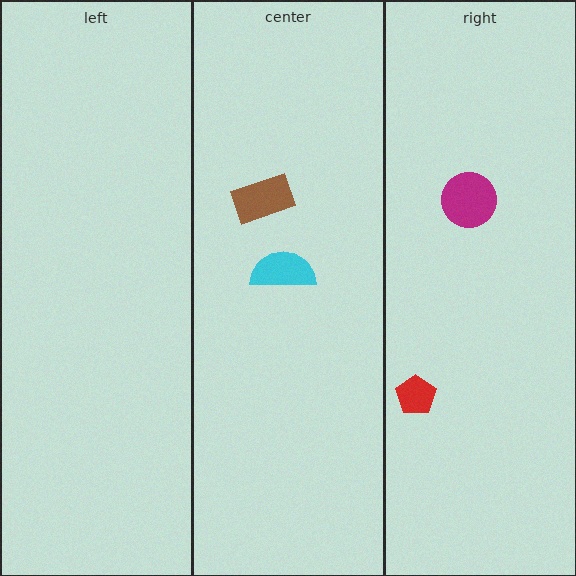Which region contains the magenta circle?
The right region.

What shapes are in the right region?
The magenta circle, the red pentagon.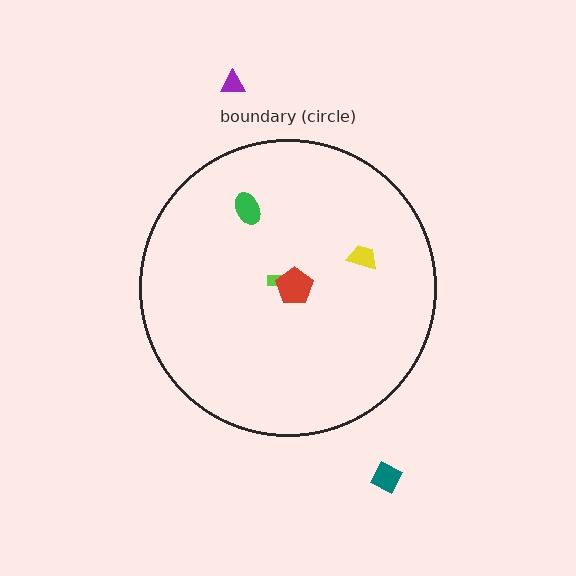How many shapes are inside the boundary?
4 inside, 2 outside.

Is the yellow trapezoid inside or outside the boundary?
Inside.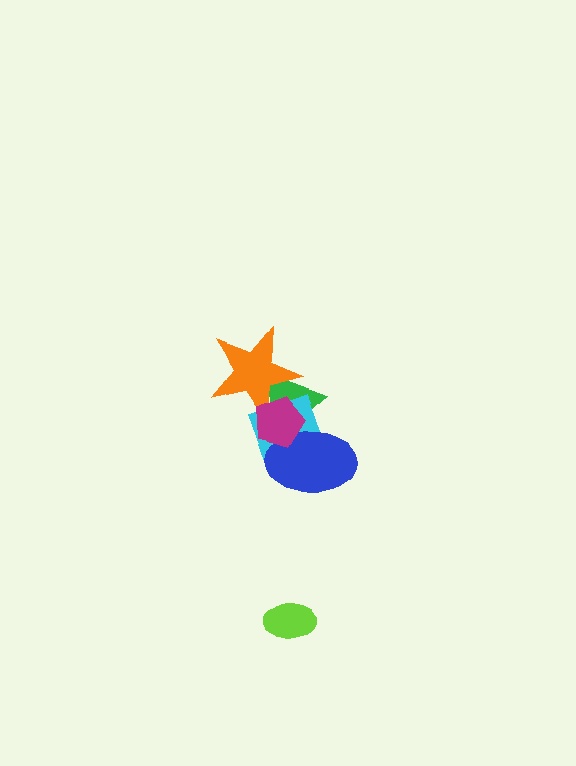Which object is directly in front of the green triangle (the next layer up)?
The cyan square is directly in front of the green triangle.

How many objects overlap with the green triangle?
4 objects overlap with the green triangle.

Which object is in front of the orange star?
The magenta pentagon is in front of the orange star.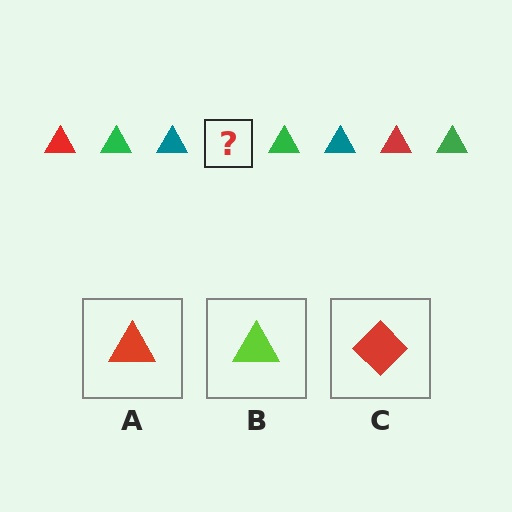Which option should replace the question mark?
Option A.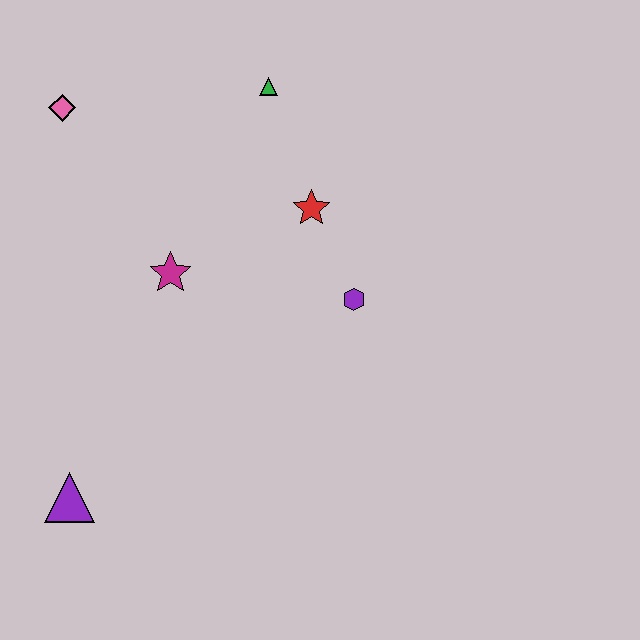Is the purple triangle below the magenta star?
Yes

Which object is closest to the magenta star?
The red star is closest to the magenta star.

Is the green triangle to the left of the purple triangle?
No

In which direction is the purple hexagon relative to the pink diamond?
The purple hexagon is to the right of the pink diamond.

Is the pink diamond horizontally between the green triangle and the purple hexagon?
No